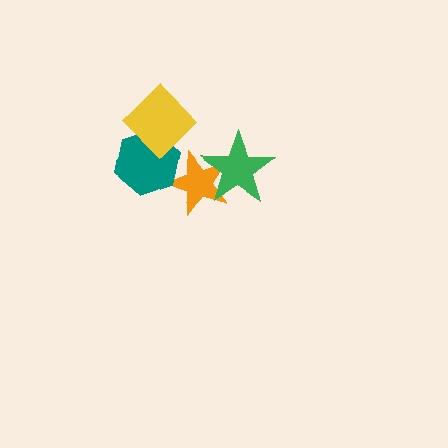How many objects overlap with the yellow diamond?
1 object overlaps with the yellow diamond.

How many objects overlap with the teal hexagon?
2 objects overlap with the teal hexagon.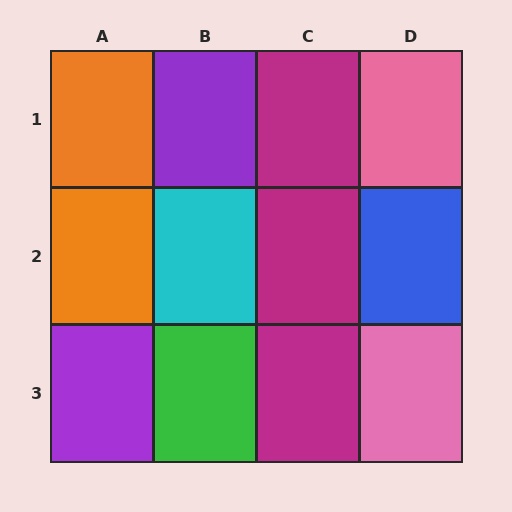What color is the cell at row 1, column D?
Pink.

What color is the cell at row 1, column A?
Orange.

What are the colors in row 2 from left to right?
Orange, cyan, magenta, blue.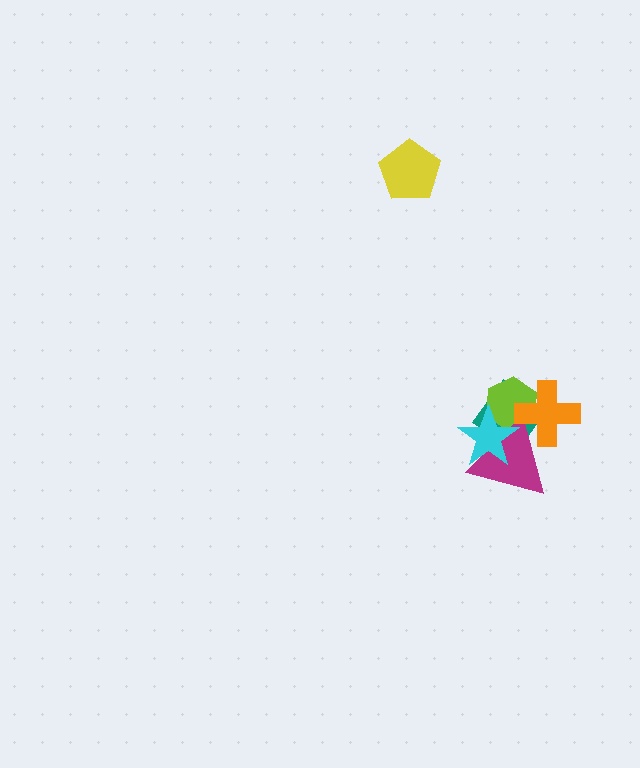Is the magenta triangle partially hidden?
Yes, it is partially covered by another shape.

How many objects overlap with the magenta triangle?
4 objects overlap with the magenta triangle.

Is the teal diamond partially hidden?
Yes, it is partially covered by another shape.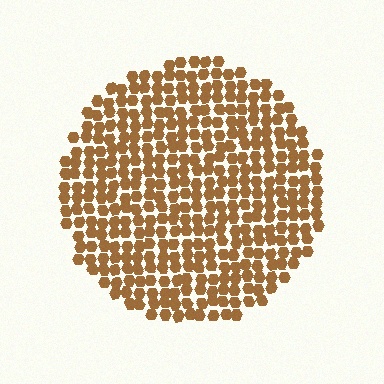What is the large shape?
The large shape is a circle.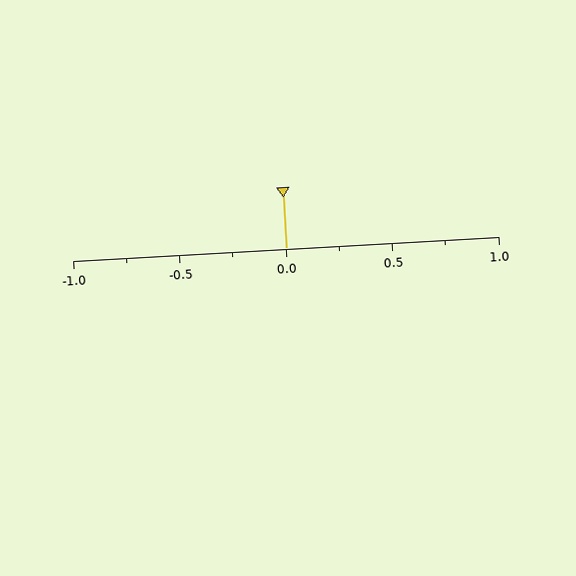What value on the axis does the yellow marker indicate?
The marker indicates approximately 0.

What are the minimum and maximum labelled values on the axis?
The axis runs from -1.0 to 1.0.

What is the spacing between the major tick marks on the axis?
The major ticks are spaced 0.5 apart.